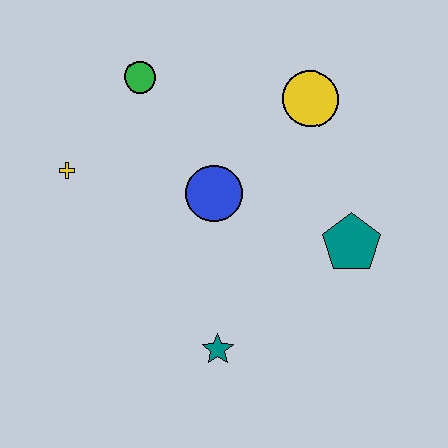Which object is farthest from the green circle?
The teal star is farthest from the green circle.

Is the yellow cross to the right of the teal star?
No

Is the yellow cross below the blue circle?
No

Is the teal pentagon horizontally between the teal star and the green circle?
No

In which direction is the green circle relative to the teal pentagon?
The green circle is to the left of the teal pentagon.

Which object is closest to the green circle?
The yellow cross is closest to the green circle.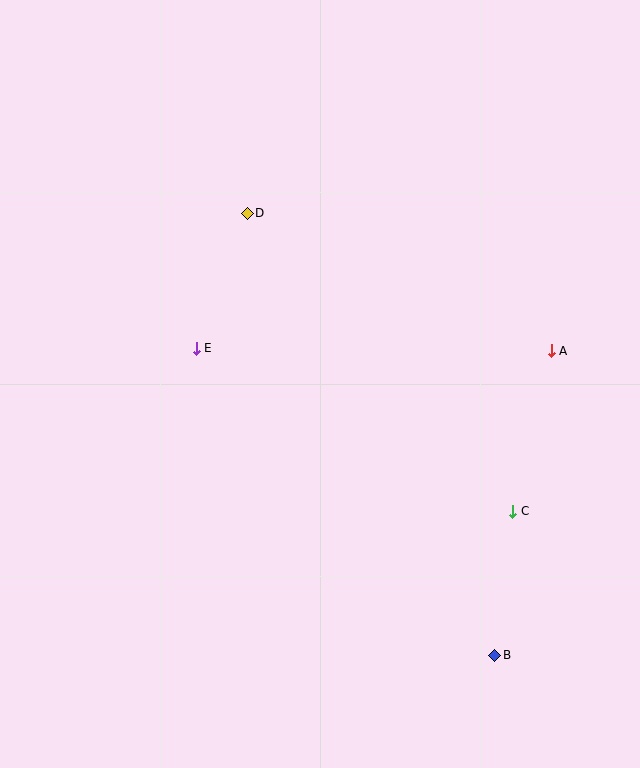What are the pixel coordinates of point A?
Point A is at (551, 351).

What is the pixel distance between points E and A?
The distance between E and A is 355 pixels.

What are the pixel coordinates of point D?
Point D is at (247, 213).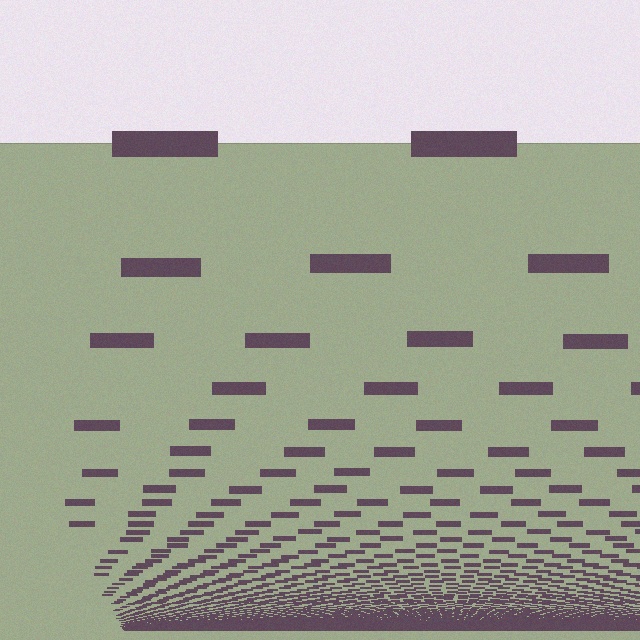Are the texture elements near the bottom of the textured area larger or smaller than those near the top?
Smaller. The gradient is inverted — elements near the bottom are smaller and denser.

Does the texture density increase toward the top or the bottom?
Density increases toward the bottom.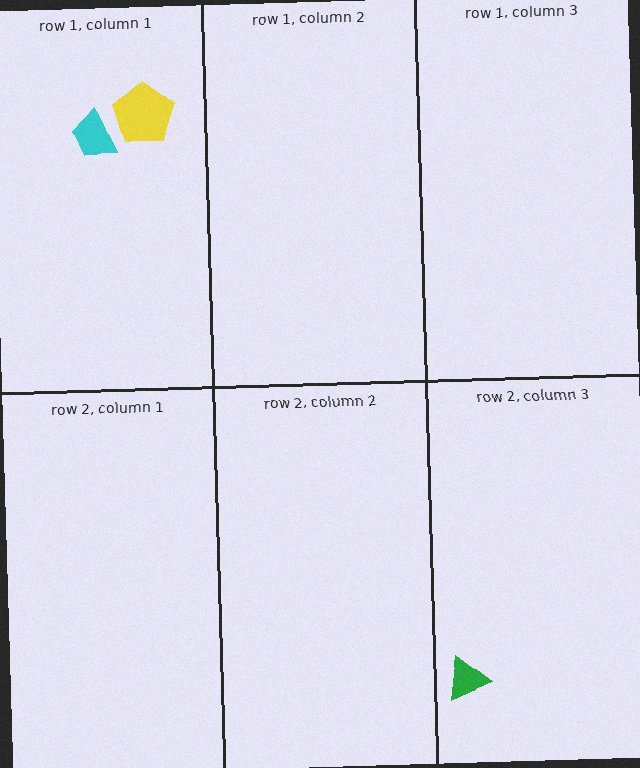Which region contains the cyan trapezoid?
The row 1, column 1 region.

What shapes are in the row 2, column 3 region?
The green triangle.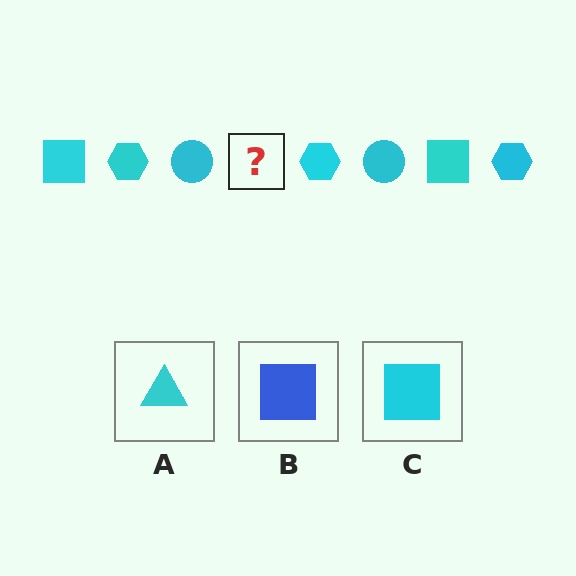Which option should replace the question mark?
Option C.